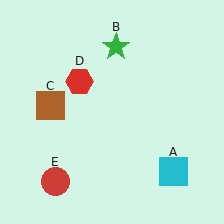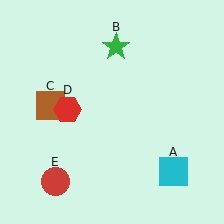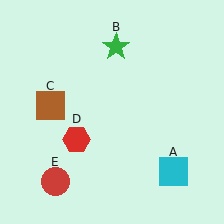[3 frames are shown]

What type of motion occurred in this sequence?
The red hexagon (object D) rotated counterclockwise around the center of the scene.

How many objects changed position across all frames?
1 object changed position: red hexagon (object D).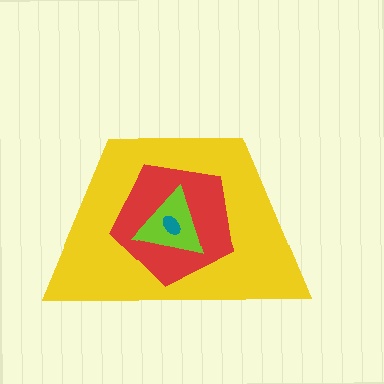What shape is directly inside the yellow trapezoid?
The red pentagon.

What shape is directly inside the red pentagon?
The lime triangle.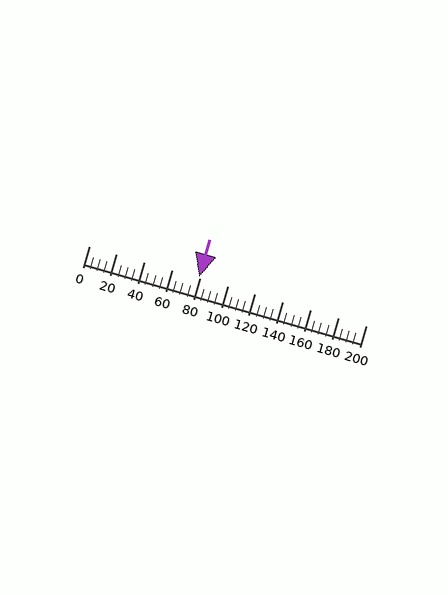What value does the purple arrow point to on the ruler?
The purple arrow points to approximately 79.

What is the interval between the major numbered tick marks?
The major tick marks are spaced 20 units apart.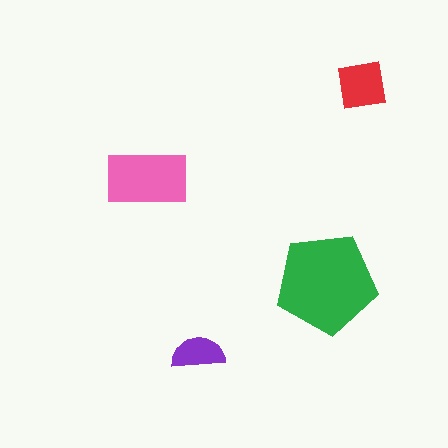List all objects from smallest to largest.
The purple semicircle, the red square, the pink rectangle, the green pentagon.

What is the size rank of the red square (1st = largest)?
3rd.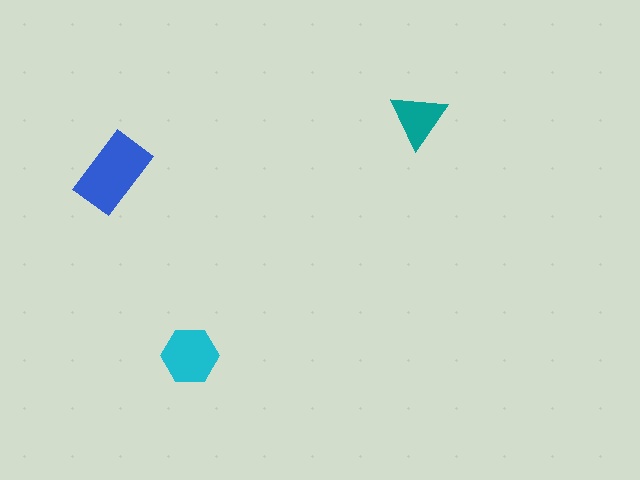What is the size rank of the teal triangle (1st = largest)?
3rd.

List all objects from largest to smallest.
The blue rectangle, the cyan hexagon, the teal triangle.